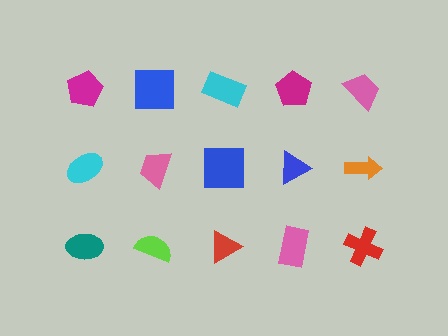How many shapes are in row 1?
5 shapes.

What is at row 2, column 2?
A pink trapezoid.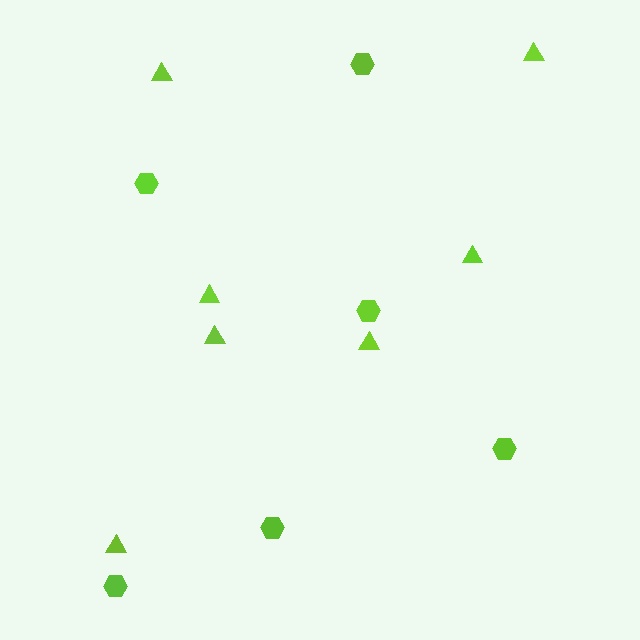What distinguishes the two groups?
There are 2 groups: one group of triangles (7) and one group of hexagons (6).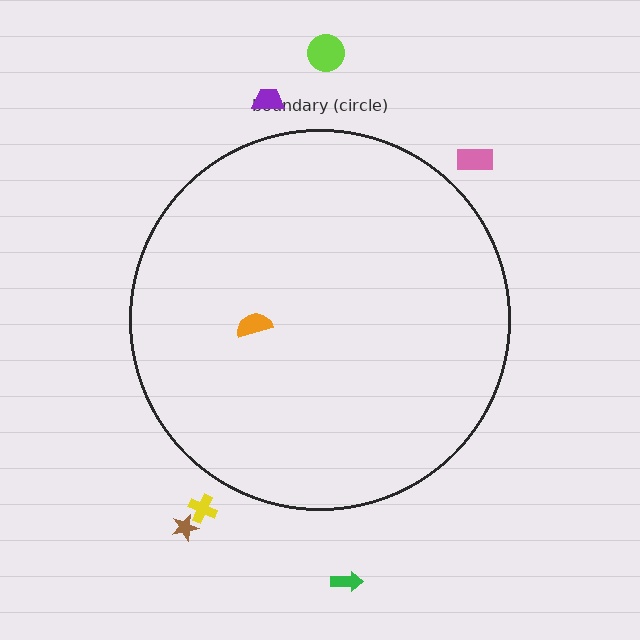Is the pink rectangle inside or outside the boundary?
Outside.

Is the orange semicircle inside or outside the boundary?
Inside.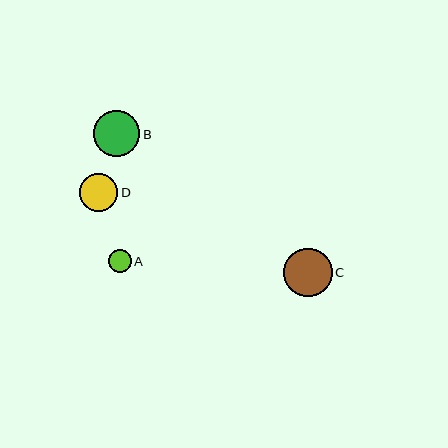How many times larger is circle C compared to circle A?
Circle C is approximately 2.2 times the size of circle A.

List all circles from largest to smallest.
From largest to smallest: C, B, D, A.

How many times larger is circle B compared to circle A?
Circle B is approximately 2.1 times the size of circle A.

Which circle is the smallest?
Circle A is the smallest with a size of approximately 22 pixels.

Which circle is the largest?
Circle C is the largest with a size of approximately 48 pixels.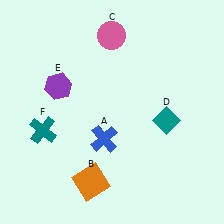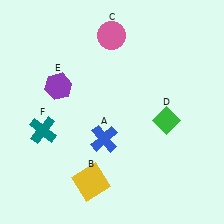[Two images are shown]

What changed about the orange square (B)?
In Image 1, B is orange. In Image 2, it changed to yellow.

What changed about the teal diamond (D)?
In Image 1, D is teal. In Image 2, it changed to green.